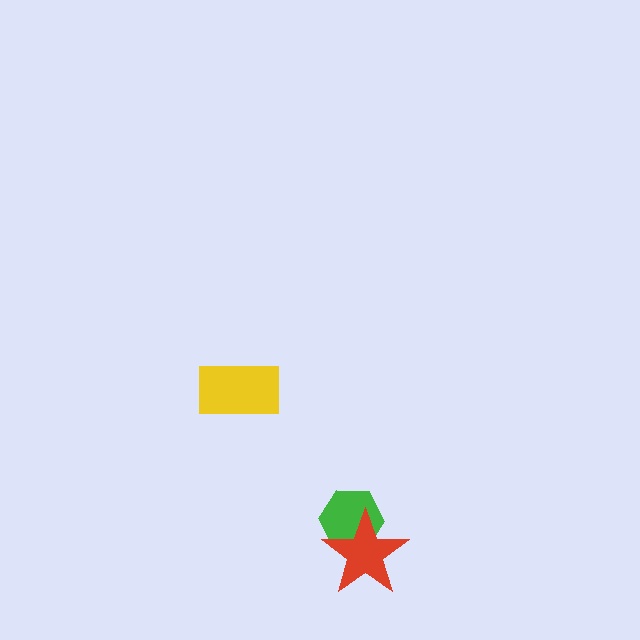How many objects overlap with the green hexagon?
1 object overlaps with the green hexagon.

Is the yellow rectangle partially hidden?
No, no other shape covers it.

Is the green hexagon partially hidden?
Yes, it is partially covered by another shape.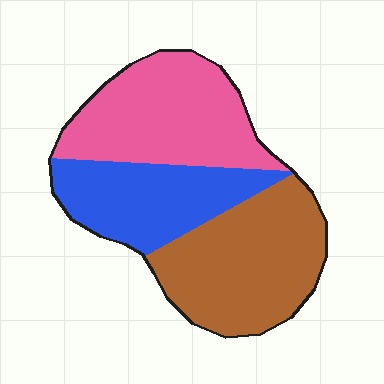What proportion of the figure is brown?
Brown covers around 35% of the figure.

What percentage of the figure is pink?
Pink covers roughly 35% of the figure.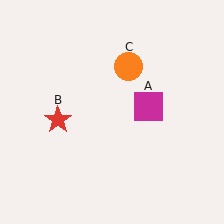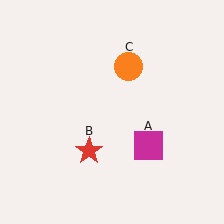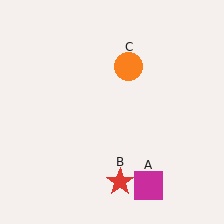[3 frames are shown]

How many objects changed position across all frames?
2 objects changed position: magenta square (object A), red star (object B).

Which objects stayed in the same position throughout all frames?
Orange circle (object C) remained stationary.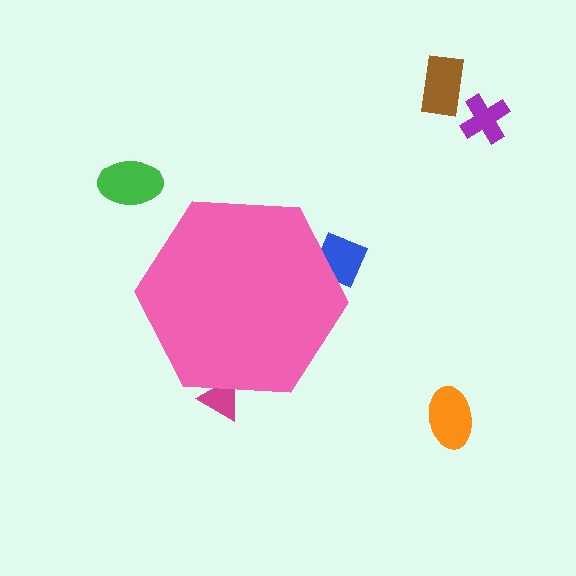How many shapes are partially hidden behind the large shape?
2 shapes are partially hidden.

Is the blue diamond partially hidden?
Yes, the blue diamond is partially hidden behind the pink hexagon.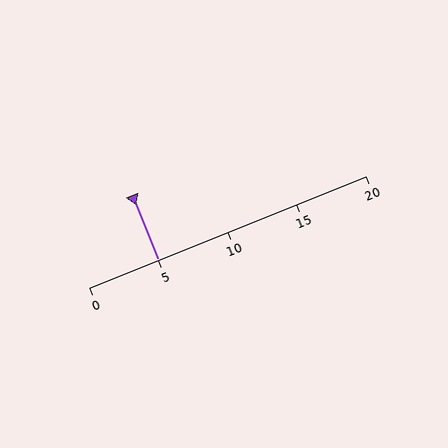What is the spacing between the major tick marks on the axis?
The major ticks are spaced 5 apart.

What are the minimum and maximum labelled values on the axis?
The axis runs from 0 to 20.